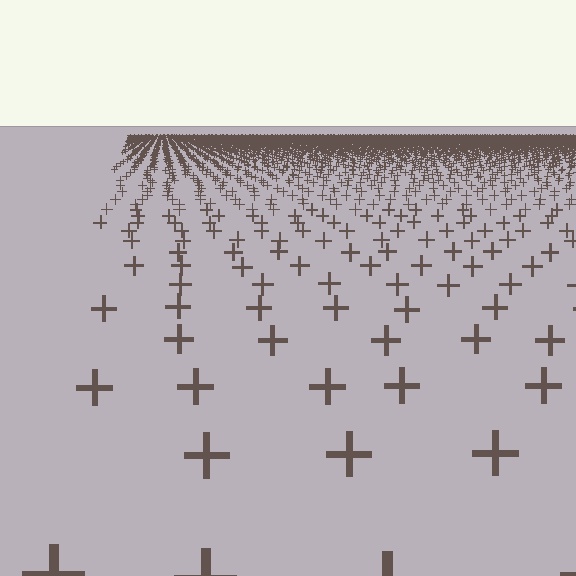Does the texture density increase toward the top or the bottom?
Density increases toward the top.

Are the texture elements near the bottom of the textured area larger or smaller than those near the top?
Larger. Near the bottom, elements are closer to the viewer and appear at a bigger on-screen size.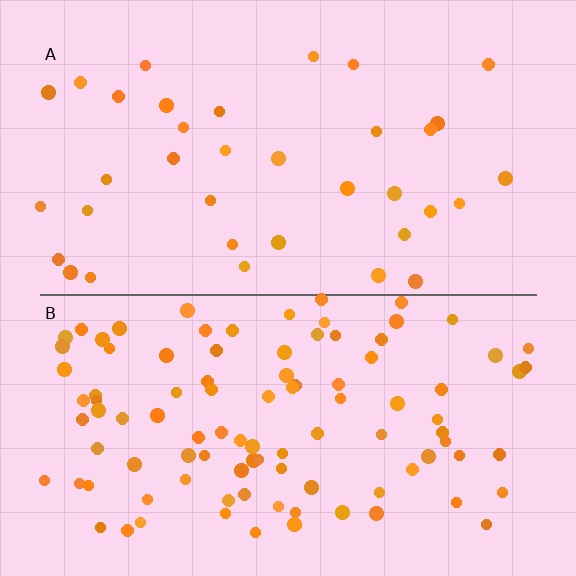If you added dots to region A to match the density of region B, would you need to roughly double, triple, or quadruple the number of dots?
Approximately triple.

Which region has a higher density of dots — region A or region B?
B (the bottom).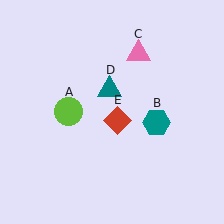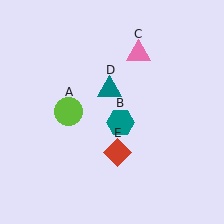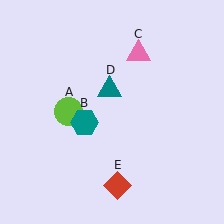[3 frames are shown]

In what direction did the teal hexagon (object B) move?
The teal hexagon (object B) moved left.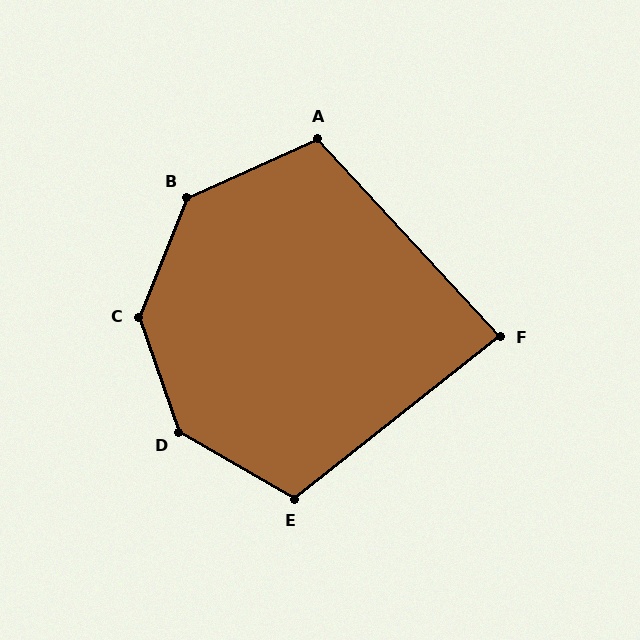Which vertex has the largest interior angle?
C, at approximately 139 degrees.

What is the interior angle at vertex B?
Approximately 136 degrees (obtuse).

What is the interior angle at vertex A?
Approximately 109 degrees (obtuse).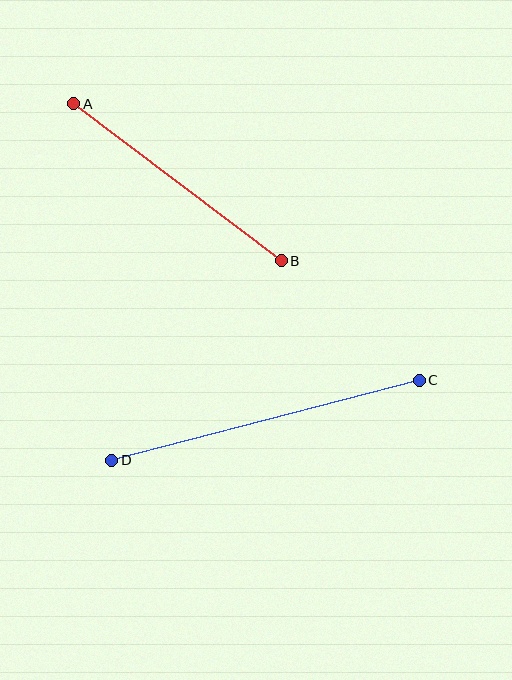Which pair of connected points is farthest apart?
Points C and D are farthest apart.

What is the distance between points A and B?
The distance is approximately 260 pixels.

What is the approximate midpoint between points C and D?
The midpoint is at approximately (265, 420) pixels.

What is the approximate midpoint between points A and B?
The midpoint is at approximately (178, 182) pixels.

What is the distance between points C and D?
The distance is approximately 318 pixels.